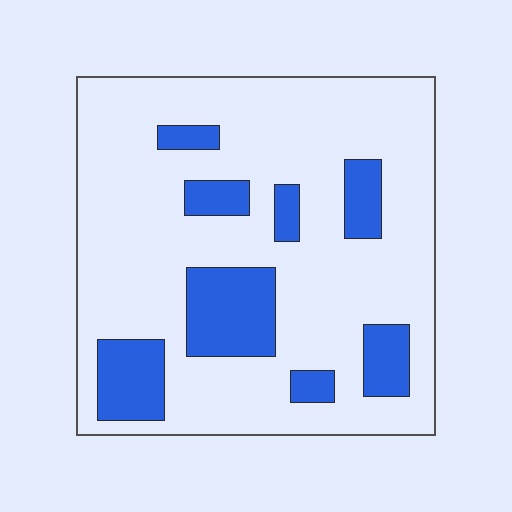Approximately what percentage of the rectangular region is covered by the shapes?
Approximately 20%.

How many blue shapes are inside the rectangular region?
8.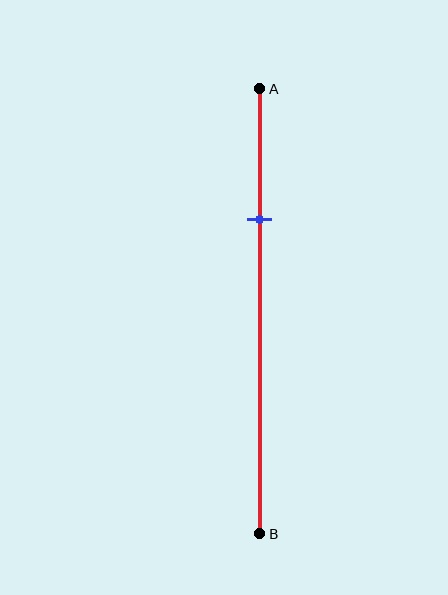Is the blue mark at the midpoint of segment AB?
No, the mark is at about 30% from A, not at the 50% midpoint.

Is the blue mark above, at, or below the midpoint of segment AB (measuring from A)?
The blue mark is above the midpoint of segment AB.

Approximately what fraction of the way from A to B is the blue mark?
The blue mark is approximately 30% of the way from A to B.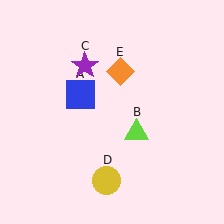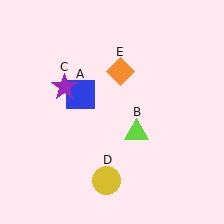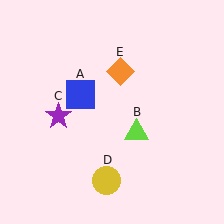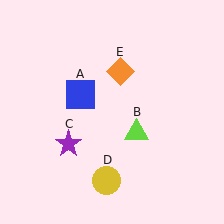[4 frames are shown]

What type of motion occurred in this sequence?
The purple star (object C) rotated counterclockwise around the center of the scene.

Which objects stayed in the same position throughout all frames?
Blue square (object A) and lime triangle (object B) and yellow circle (object D) and orange diamond (object E) remained stationary.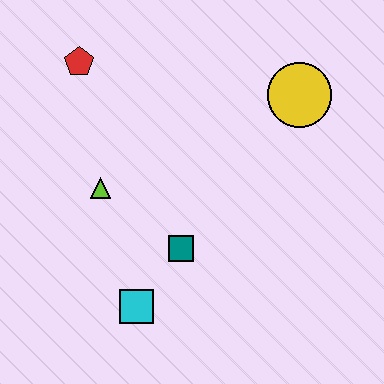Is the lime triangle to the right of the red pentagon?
Yes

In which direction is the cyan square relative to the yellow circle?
The cyan square is below the yellow circle.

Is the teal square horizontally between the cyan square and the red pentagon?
No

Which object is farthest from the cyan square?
The yellow circle is farthest from the cyan square.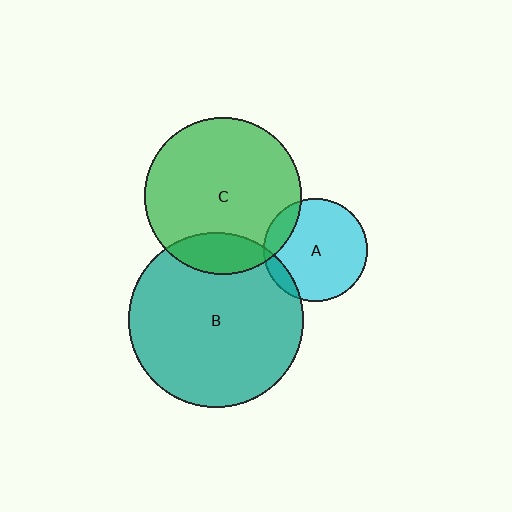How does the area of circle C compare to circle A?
Approximately 2.3 times.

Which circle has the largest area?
Circle B (teal).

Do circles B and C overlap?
Yes.